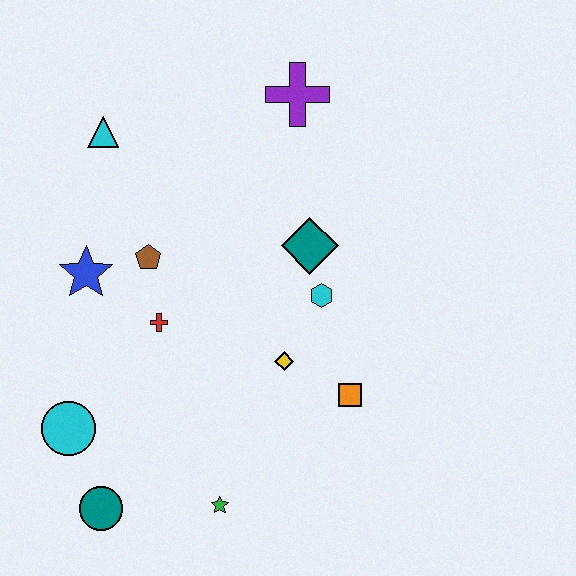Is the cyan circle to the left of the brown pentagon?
Yes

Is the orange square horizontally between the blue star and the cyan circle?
No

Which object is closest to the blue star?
The brown pentagon is closest to the blue star.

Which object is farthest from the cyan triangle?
The green star is farthest from the cyan triangle.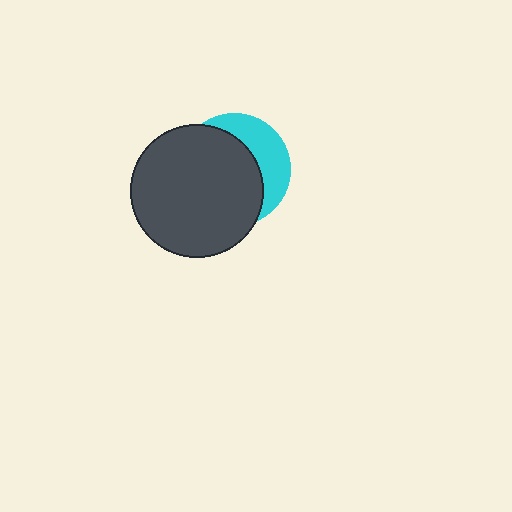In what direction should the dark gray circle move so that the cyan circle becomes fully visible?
The dark gray circle should move left. That is the shortest direction to clear the overlap and leave the cyan circle fully visible.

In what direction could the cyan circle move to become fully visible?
The cyan circle could move right. That would shift it out from behind the dark gray circle entirely.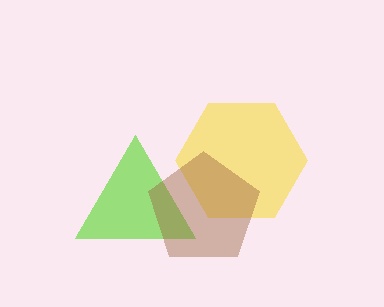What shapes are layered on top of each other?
The layered shapes are: a yellow hexagon, a lime triangle, a brown pentagon.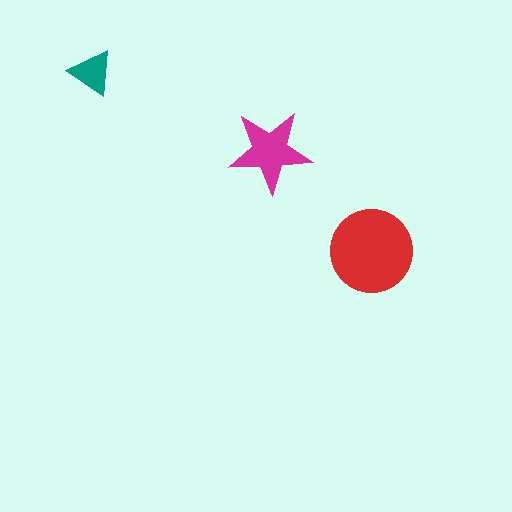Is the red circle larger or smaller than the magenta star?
Larger.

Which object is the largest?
The red circle.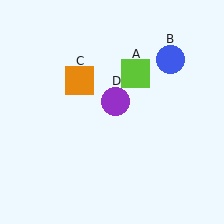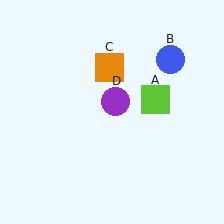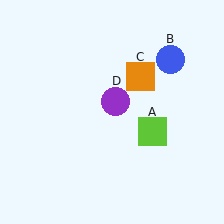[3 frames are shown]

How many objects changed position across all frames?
2 objects changed position: lime square (object A), orange square (object C).